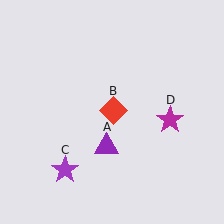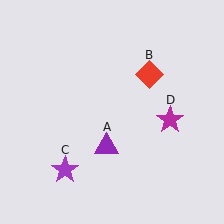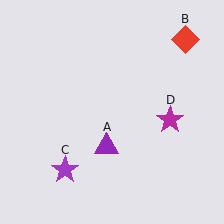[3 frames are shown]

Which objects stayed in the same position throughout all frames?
Purple triangle (object A) and purple star (object C) and magenta star (object D) remained stationary.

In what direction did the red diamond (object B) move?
The red diamond (object B) moved up and to the right.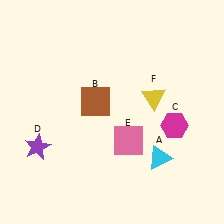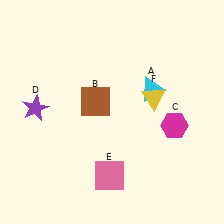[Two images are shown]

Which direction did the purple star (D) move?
The purple star (D) moved up.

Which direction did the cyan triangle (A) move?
The cyan triangle (A) moved up.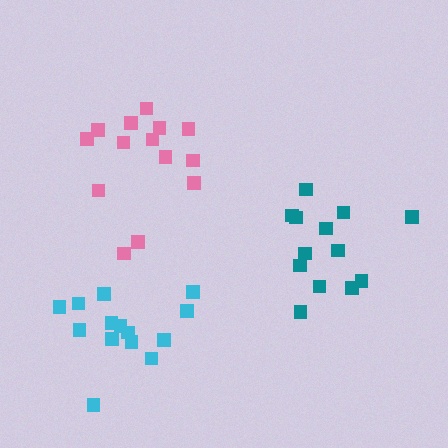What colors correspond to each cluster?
The clusters are colored: teal, pink, cyan.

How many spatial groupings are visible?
There are 3 spatial groupings.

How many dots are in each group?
Group 1: 13 dots, Group 2: 14 dots, Group 3: 14 dots (41 total).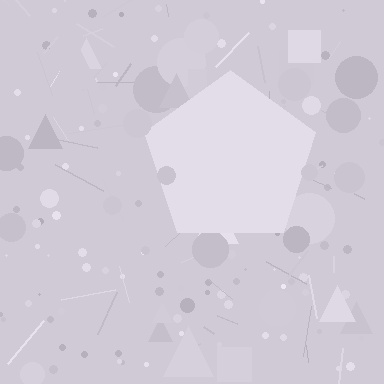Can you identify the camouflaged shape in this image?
The camouflaged shape is a pentagon.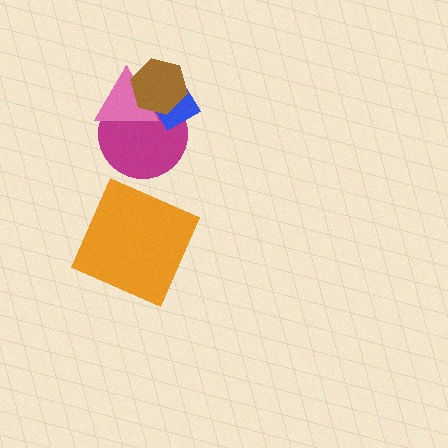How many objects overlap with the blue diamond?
3 objects overlap with the blue diamond.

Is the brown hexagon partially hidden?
No, no other shape covers it.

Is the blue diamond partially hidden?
Yes, it is partially covered by another shape.